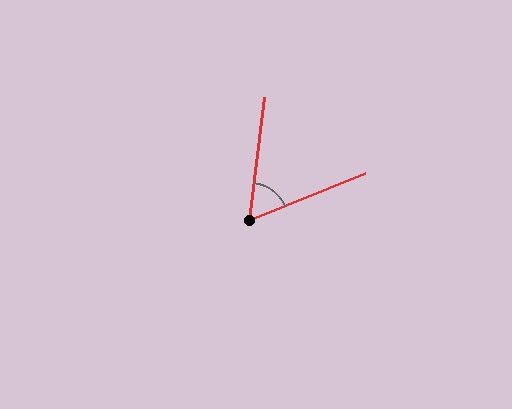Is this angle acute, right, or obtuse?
It is acute.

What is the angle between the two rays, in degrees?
Approximately 61 degrees.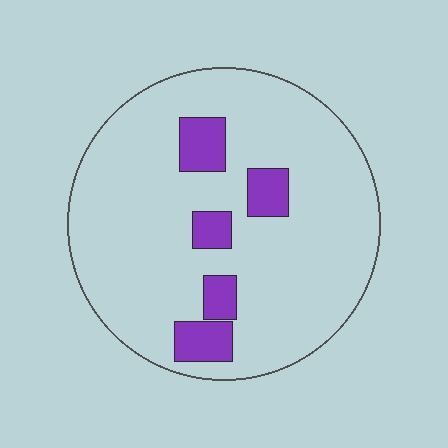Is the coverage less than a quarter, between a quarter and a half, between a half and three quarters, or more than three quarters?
Less than a quarter.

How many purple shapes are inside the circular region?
5.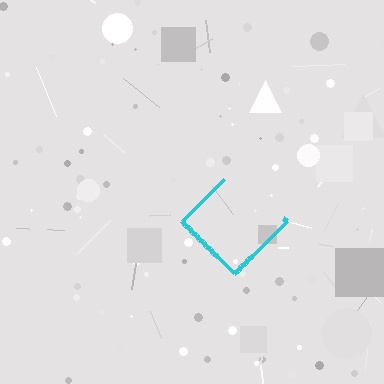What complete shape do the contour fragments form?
The contour fragments form a diamond.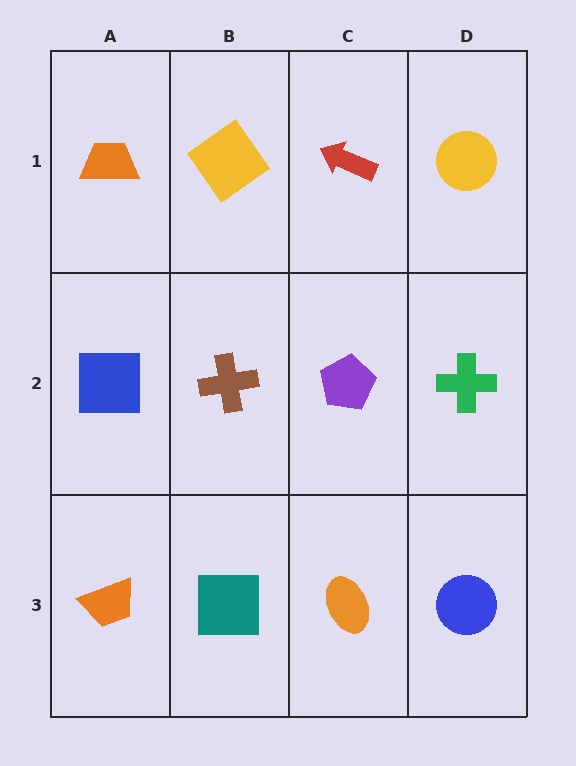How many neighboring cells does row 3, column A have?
2.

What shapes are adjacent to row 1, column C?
A purple pentagon (row 2, column C), a yellow diamond (row 1, column B), a yellow circle (row 1, column D).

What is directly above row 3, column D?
A green cross.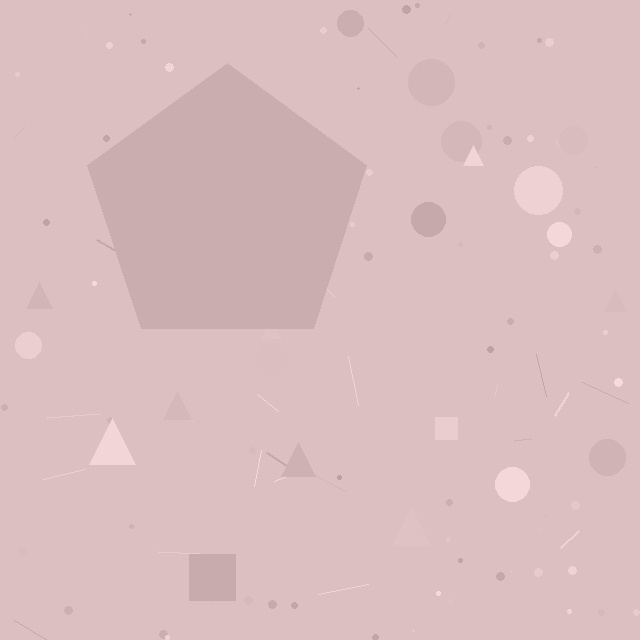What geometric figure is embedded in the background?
A pentagon is embedded in the background.